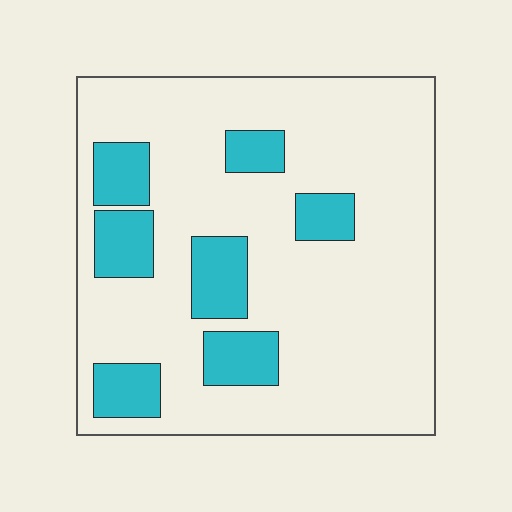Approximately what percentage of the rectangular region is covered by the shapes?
Approximately 20%.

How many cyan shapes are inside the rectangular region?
7.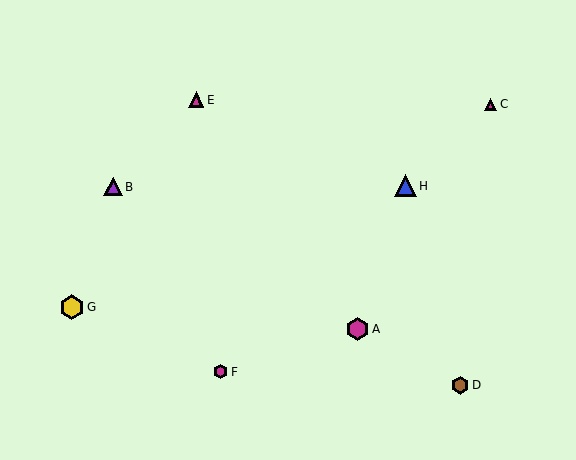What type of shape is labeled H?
Shape H is a blue triangle.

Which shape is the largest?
The yellow hexagon (labeled G) is the largest.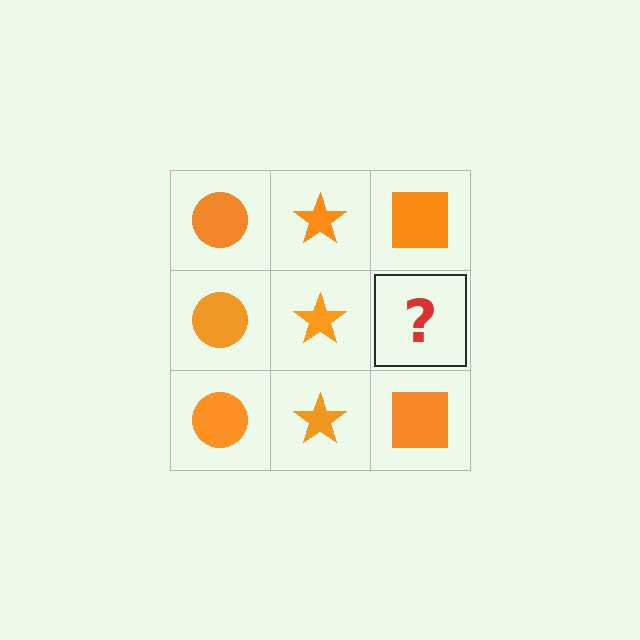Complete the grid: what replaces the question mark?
The question mark should be replaced with an orange square.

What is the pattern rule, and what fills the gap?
The rule is that each column has a consistent shape. The gap should be filled with an orange square.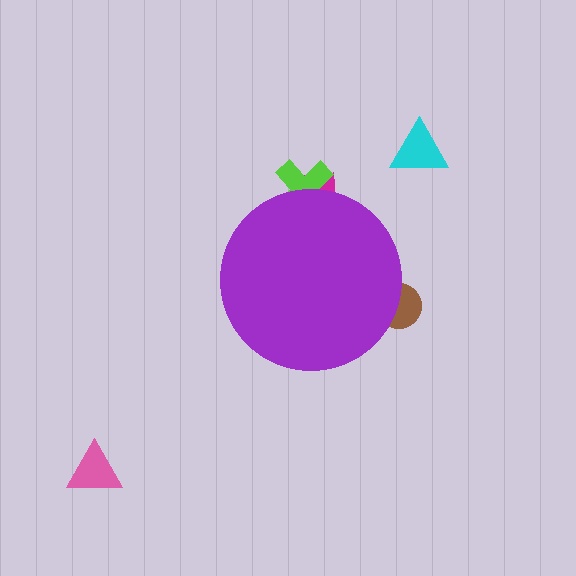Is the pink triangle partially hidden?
No, the pink triangle is fully visible.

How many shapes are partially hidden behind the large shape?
3 shapes are partially hidden.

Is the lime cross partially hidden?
Yes, the lime cross is partially hidden behind the purple circle.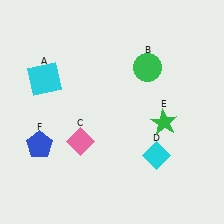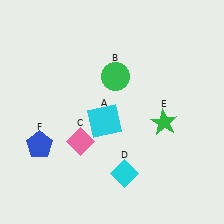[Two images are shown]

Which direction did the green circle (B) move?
The green circle (B) moved left.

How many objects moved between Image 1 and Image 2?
3 objects moved between the two images.